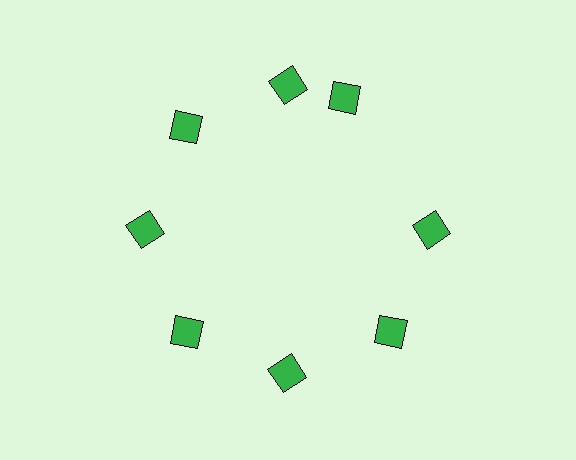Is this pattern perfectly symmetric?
No. The 8 green diamonds are arranged in a ring, but one element near the 2 o'clock position is rotated out of alignment along the ring, breaking the 8-fold rotational symmetry.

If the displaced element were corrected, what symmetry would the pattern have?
It would have 8-fold rotational symmetry — the pattern would map onto itself every 45 degrees.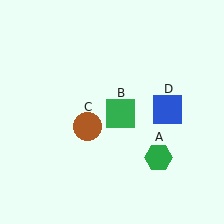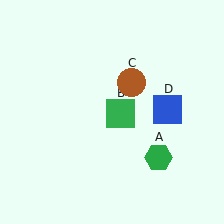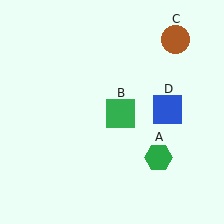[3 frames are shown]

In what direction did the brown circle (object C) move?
The brown circle (object C) moved up and to the right.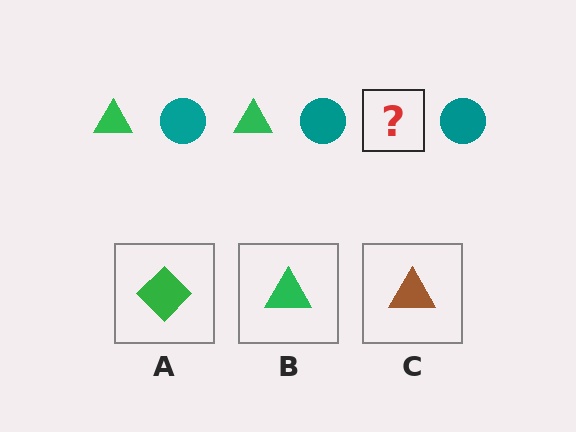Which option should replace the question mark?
Option B.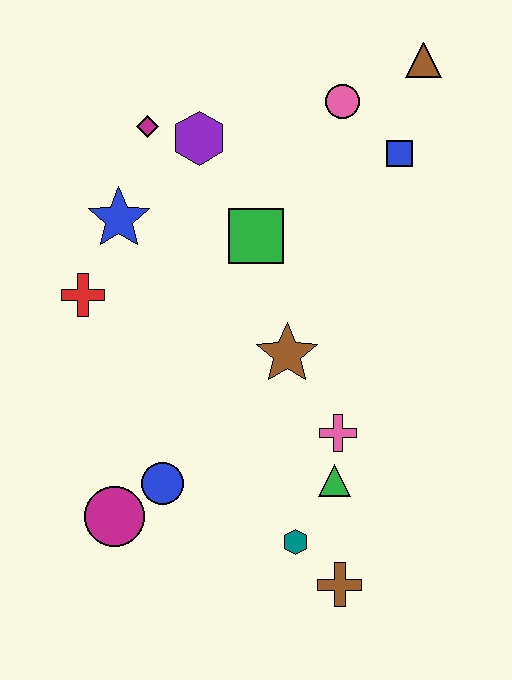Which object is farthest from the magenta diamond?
The brown cross is farthest from the magenta diamond.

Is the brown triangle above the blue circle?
Yes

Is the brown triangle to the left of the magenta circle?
No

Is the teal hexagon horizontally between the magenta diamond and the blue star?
No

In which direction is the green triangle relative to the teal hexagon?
The green triangle is above the teal hexagon.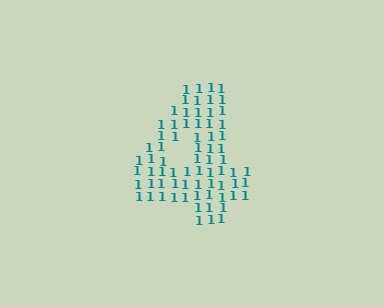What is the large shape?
The large shape is the digit 4.